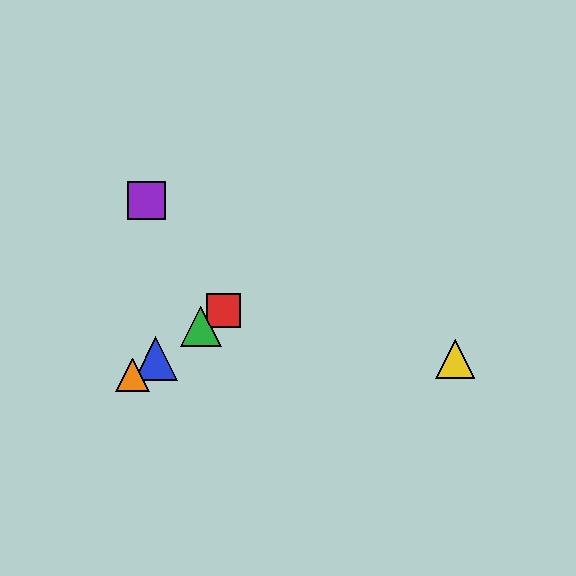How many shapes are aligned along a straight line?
4 shapes (the red square, the blue triangle, the green triangle, the orange triangle) are aligned along a straight line.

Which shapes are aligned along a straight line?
The red square, the blue triangle, the green triangle, the orange triangle are aligned along a straight line.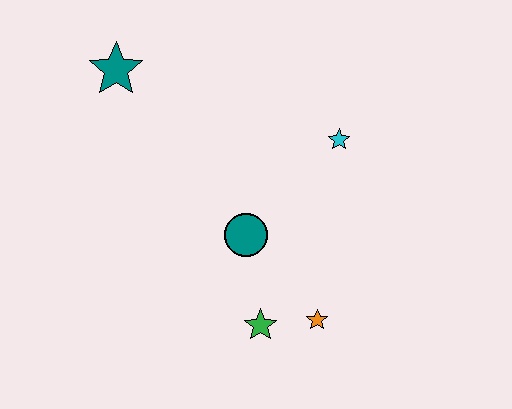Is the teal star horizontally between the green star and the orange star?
No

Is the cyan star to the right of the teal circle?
Yes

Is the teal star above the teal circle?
Yes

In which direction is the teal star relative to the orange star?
The teal star is above the orange star.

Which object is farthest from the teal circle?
The teal star is farthest from the teal circle.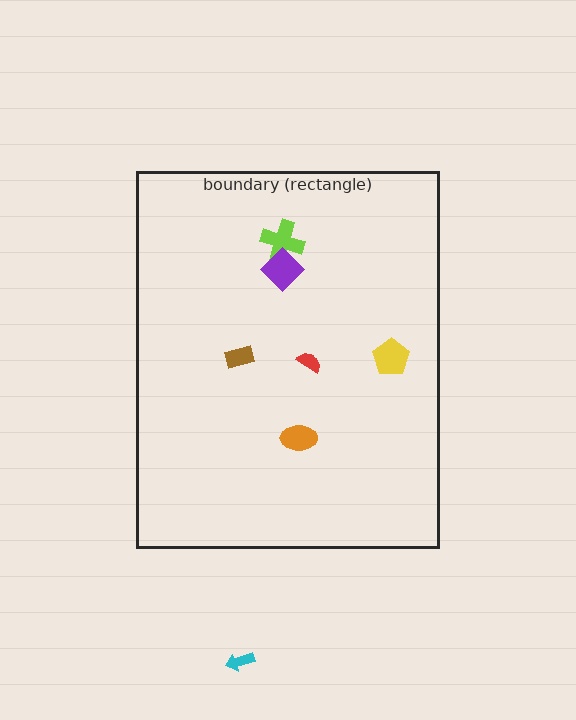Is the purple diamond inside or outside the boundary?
Inside.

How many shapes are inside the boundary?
6 inside, 1 outside.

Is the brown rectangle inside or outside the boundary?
Inside.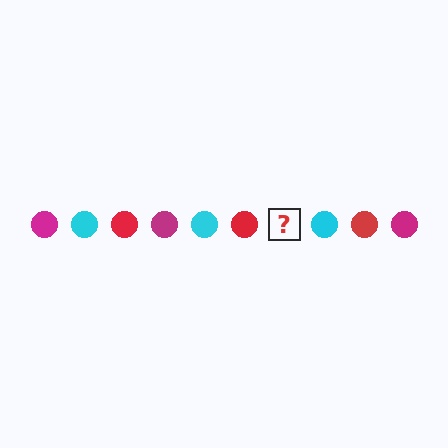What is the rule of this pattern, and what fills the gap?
The rule is that the pattern cycles through magenta, cyan, red circles. The gap should be filled with a magenta circle.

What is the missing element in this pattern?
The missing element is a magenta circle.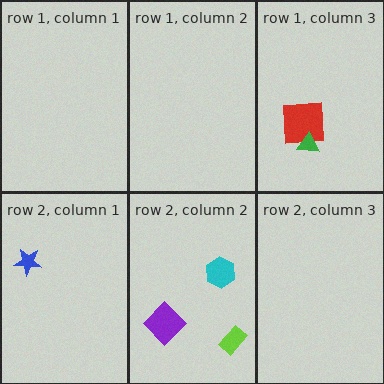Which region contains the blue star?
The row 2, column 1 region.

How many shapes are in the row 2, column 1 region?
1.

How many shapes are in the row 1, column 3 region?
2.